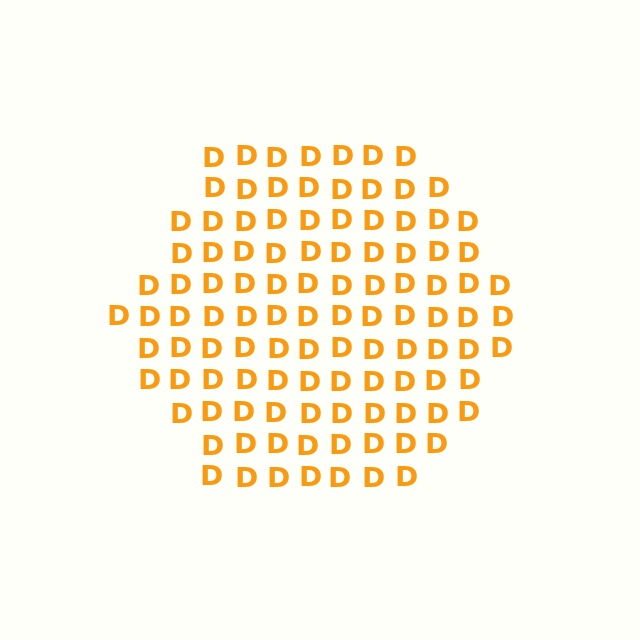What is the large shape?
The large shape is a hexagon.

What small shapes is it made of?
It is made of small letter D's.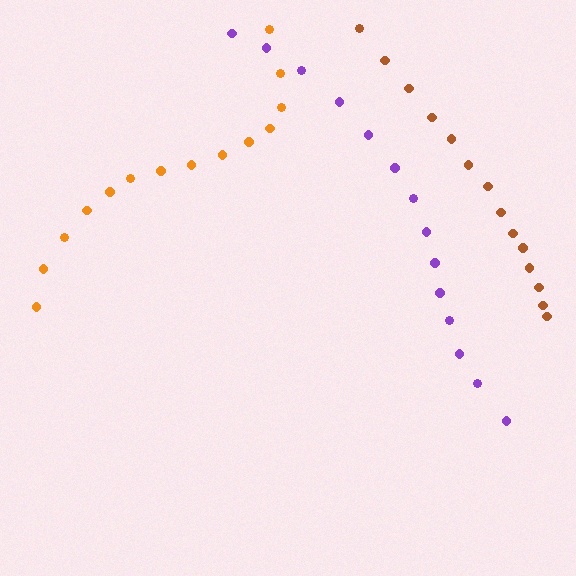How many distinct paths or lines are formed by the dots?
There are 3 distinct paths.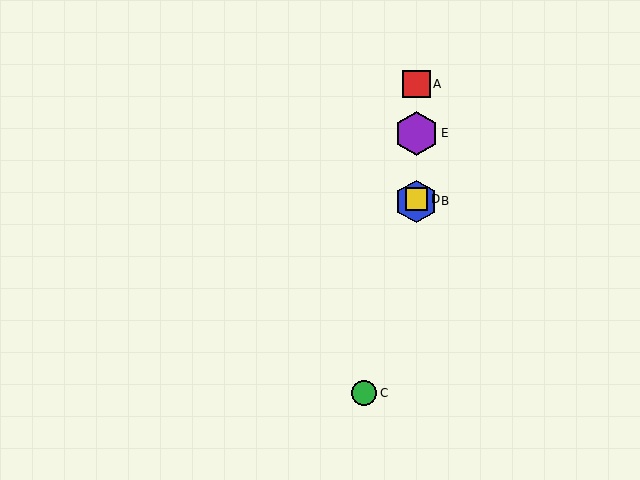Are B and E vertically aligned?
Yes, both are at x≈416.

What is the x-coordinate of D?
Object D is at x≈416.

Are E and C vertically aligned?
No, E is at x≈416 and C is at x≈364.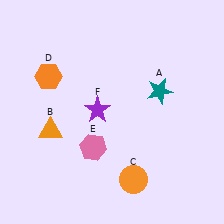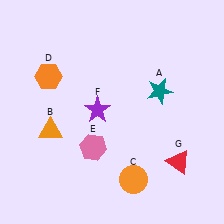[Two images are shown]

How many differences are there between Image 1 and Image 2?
There is 1 difference between the two images.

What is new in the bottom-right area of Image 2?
A red triangle (G) was added in the bottom-right area of Image 2.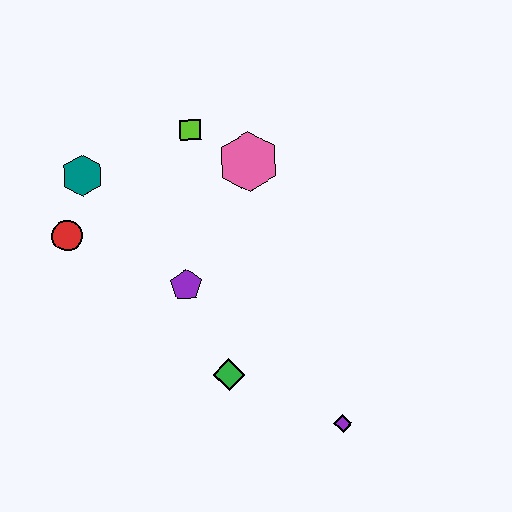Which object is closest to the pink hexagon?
The lime square is closest to the pink hexagon.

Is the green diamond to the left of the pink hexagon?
Yes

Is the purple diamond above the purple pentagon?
No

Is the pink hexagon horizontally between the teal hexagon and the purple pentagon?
No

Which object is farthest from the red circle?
The purple diamond is farthest from the red circle.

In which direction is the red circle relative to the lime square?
The red circle is to the left of the lime square.